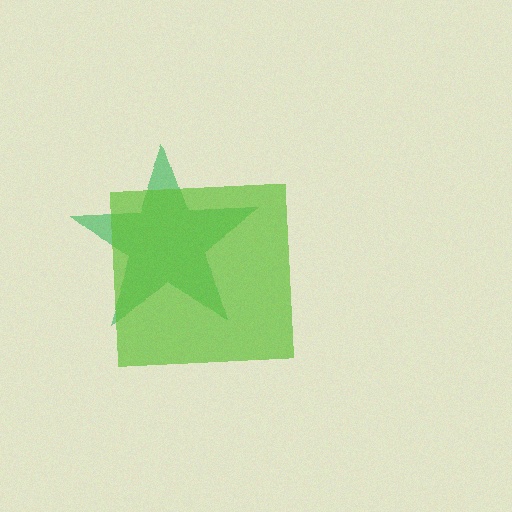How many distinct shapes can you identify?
There are 2 distinct shapes: a green star, a lime square.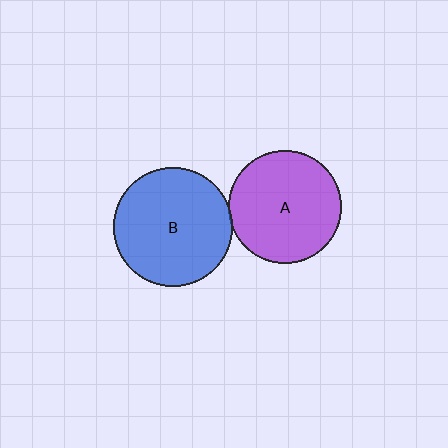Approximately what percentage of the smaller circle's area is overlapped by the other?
Approximately 5%.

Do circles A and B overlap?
Yes.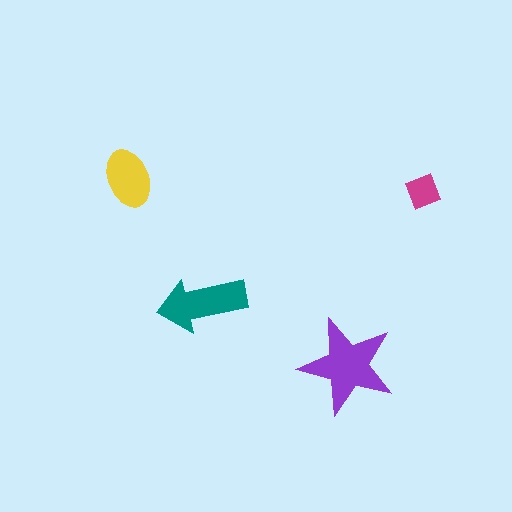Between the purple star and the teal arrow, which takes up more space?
The purple star.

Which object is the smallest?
The magenta diamond.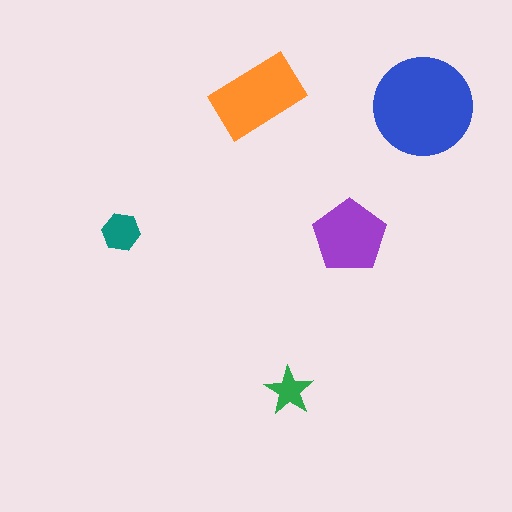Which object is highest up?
The orange rectangle is topmost.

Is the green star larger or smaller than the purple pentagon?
Smaller.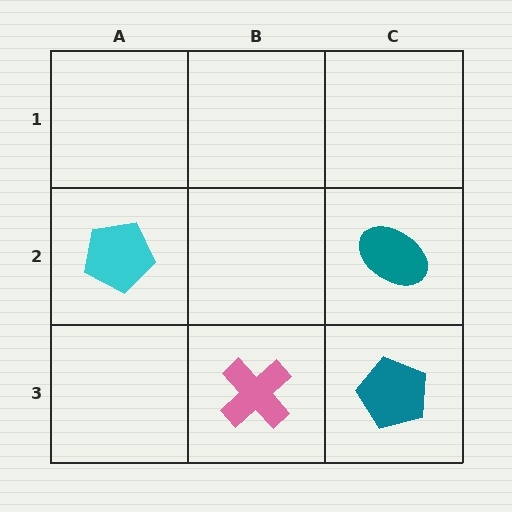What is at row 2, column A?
A cyan pentagon.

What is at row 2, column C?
A teal ellipse.